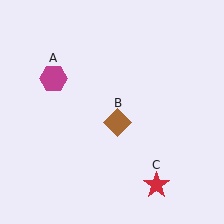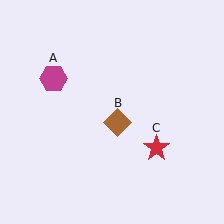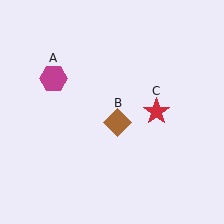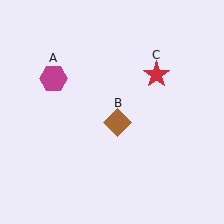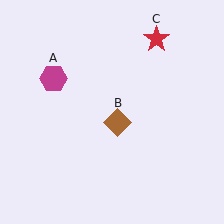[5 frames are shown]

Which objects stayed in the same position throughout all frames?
Magenta hexagon (object A) and brown diamond (object B) remained stationary.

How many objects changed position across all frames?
1 object changed position: red star (object C).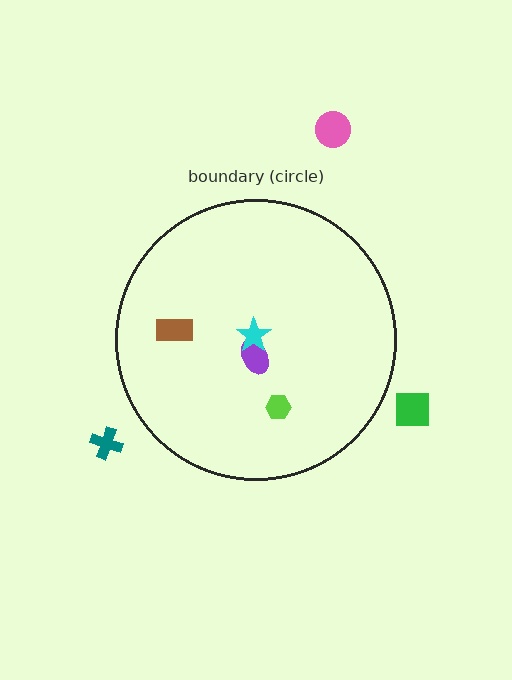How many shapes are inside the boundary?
4 inside, 3 outside.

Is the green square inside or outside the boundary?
Outside.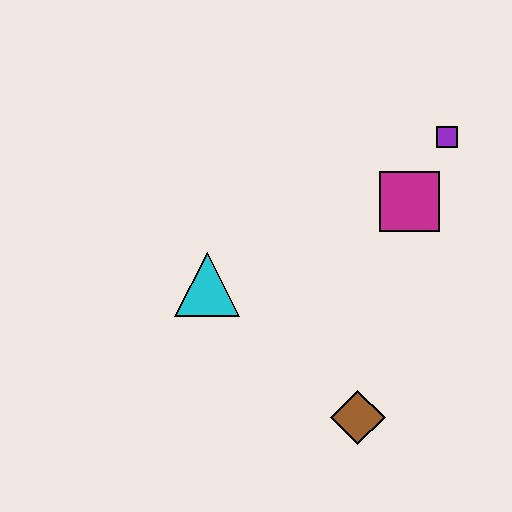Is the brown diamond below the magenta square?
Yes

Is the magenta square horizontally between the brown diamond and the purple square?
Yes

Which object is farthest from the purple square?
The brown diamond is farthest from the purple square.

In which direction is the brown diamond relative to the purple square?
The brown diamond is below the purple square.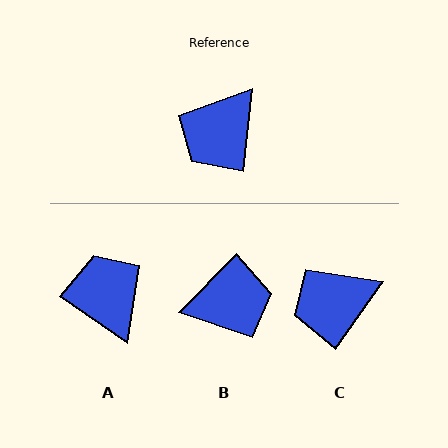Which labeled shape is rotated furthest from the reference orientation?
B, about 142 degrees away.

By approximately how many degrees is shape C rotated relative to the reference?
Approximately 29 degrees clockwise.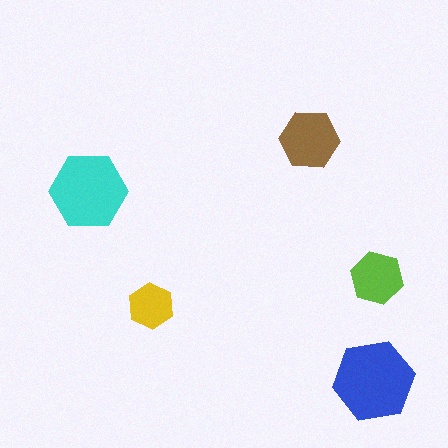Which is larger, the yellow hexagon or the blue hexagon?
The blue one.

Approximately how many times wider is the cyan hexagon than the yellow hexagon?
About 1.5 times wider.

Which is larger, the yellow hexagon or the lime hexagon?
The lime one.